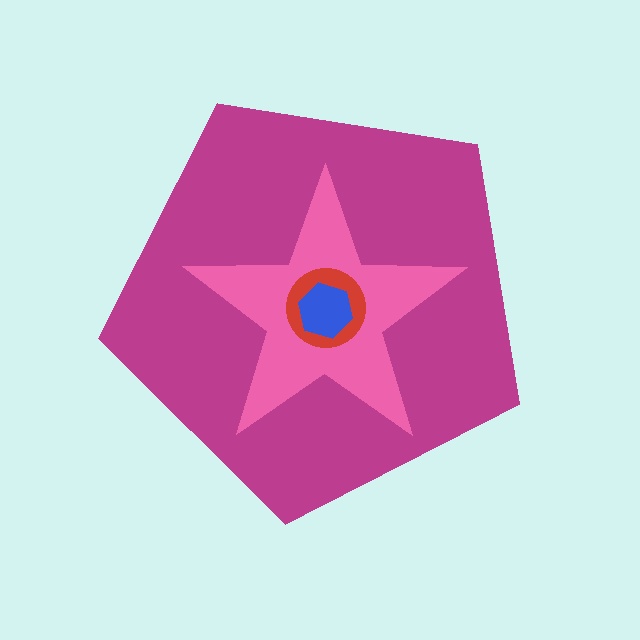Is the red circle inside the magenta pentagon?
Yes.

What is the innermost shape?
The blue hexagon.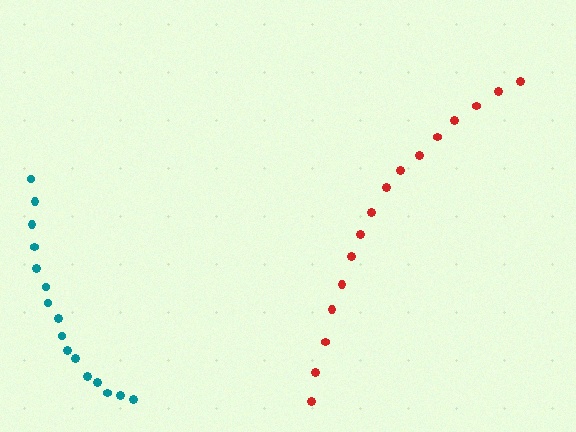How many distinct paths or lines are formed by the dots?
There are 2 distinct paths.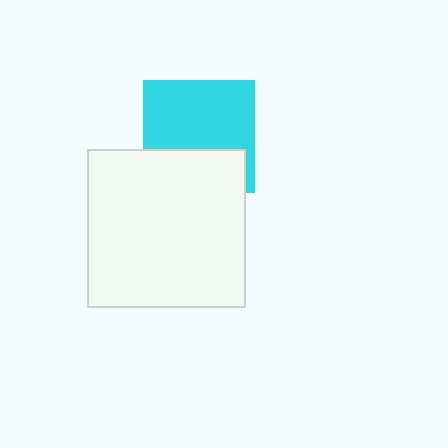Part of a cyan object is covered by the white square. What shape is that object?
It is a square.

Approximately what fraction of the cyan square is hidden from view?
Roughly 35% of the cyan square is hidden behind the white square.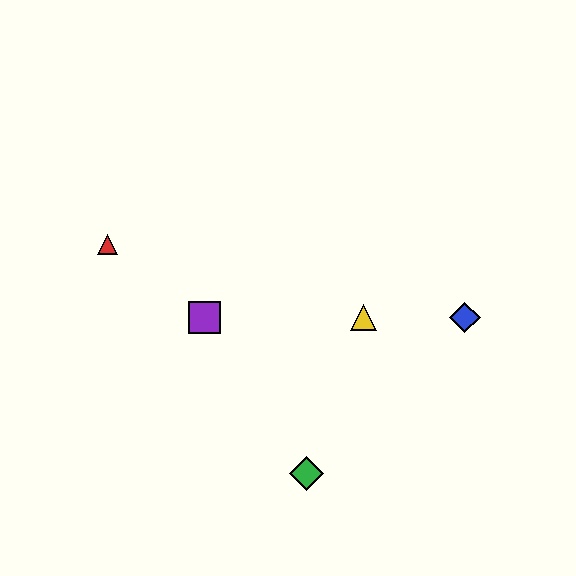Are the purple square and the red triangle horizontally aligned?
No, the purple square is at y≈317 and the red triangle is at y≈245.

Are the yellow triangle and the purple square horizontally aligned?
Yes, both are at y≈317.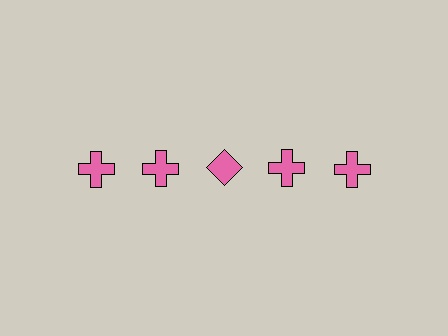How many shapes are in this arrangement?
There are 5 shapes arranged in a grid pattern.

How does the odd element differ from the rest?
It has a different shape: diamond instead of cross.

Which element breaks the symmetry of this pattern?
The pink diamond in the top row, center column breaks the symmetry. All other shapes are pink crosses.